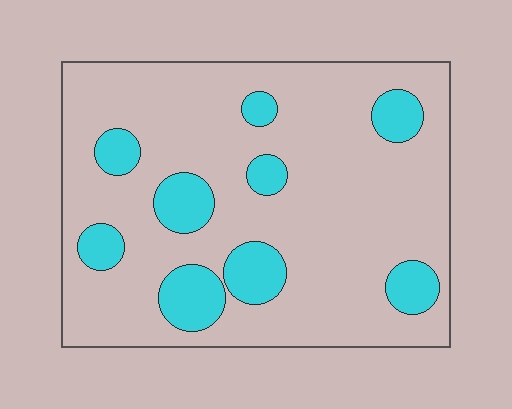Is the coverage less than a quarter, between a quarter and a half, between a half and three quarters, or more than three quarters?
Less than a quarter.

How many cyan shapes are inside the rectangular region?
9.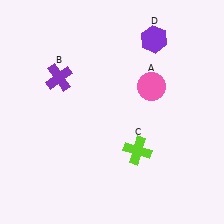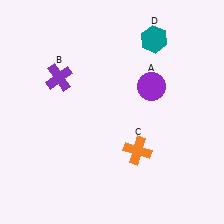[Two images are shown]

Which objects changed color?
A changed from pink to purple. C changed from lime to orange. D changed from purple to teal.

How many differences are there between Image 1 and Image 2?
There are 3 differences between the two images.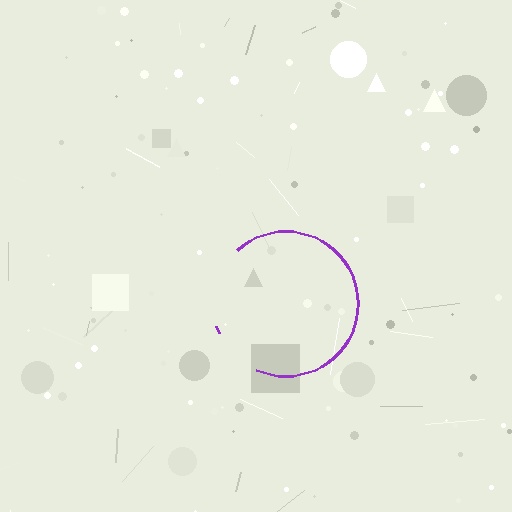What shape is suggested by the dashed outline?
The dashed outline suggests a circle.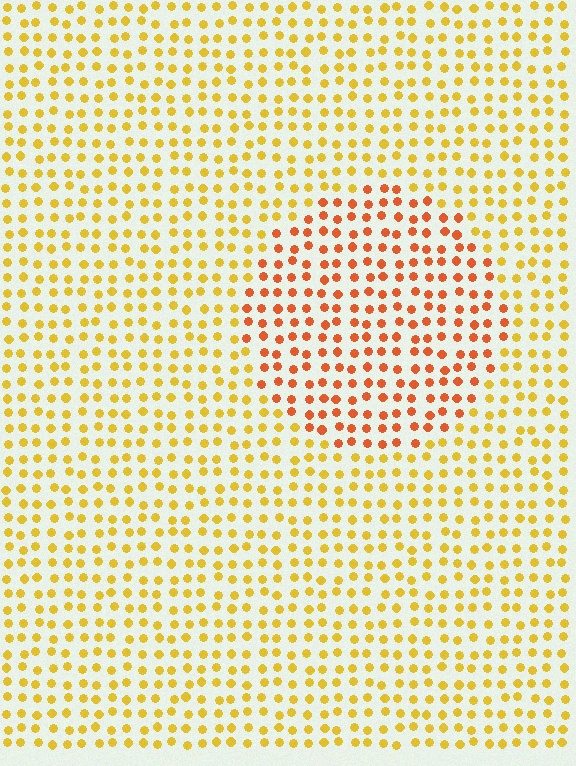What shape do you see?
I see a circle.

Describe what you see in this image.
The image is filled with small yellow elements in a uniform arrangement. A circle-shaped region is visible where the elements are tinted to a slightly different hue, forming a subtle color boundary.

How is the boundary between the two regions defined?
The boundary is defined purely by a slight shift in hue (about 34 degrees). Spacing, size, and orientation are identical on both sides.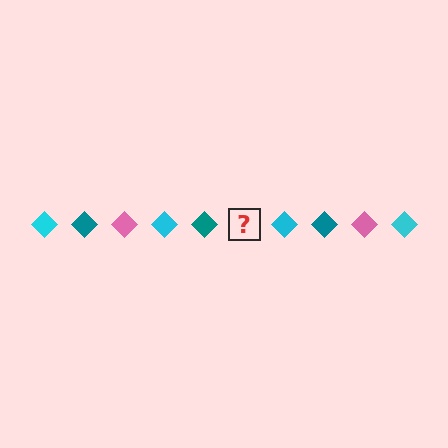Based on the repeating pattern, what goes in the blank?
The blank should be a pink diamond.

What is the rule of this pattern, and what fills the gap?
The rule is that the pattern cycles through cyan, teal, pink diamonds. The gap should be filled with a pink diamond.